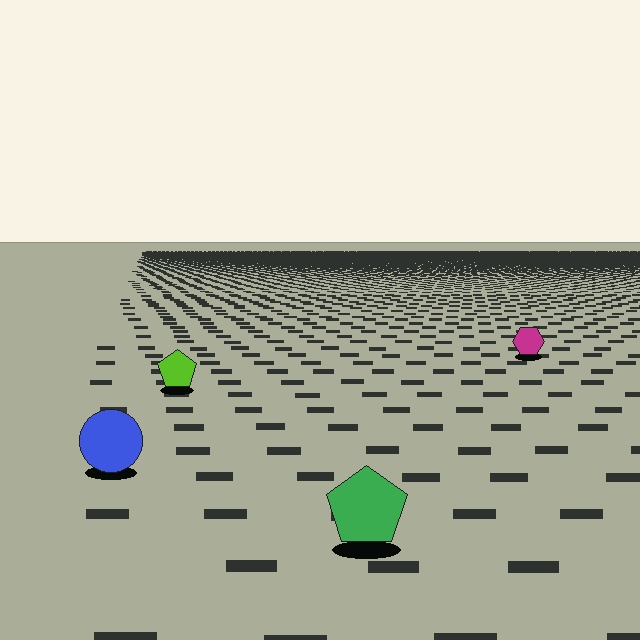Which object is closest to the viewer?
The green pentagon is closest. The texture marks near it are larger and more spread out.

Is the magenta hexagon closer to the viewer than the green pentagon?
No. The green pentagon is closer — you can tell from the texture gradient: the ground texture is coarser near it.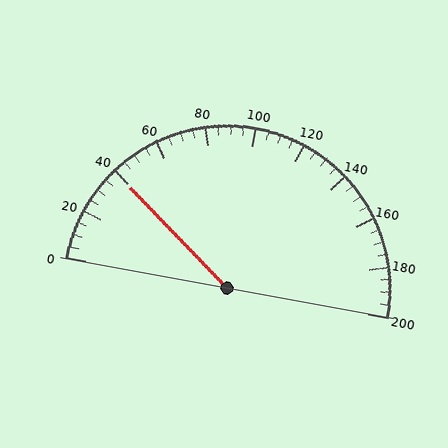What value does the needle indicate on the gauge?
The needle indicates approximately 40.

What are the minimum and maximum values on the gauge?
The gauge ranges from 0 to 200.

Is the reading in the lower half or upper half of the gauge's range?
The reading is in the lower half of the range (0 to 200).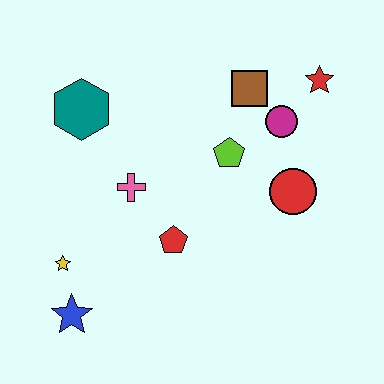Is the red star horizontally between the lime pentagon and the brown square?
No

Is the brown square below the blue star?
No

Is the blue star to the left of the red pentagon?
Yes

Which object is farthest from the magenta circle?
The blue star is farthest from the magenta circle.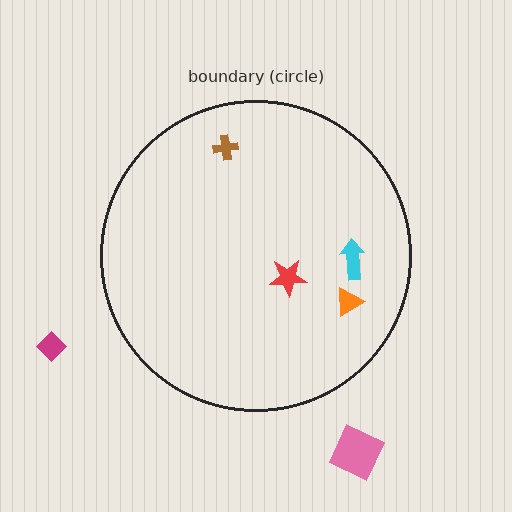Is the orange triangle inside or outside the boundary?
Inside.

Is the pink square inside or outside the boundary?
Outside.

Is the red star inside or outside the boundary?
Inside.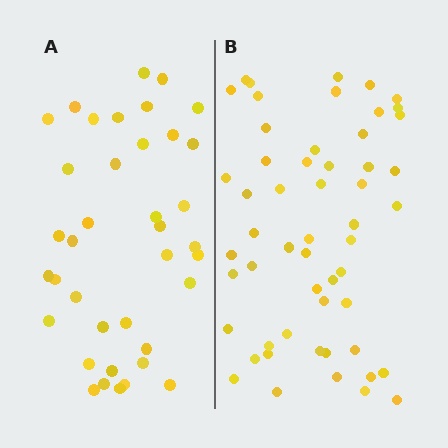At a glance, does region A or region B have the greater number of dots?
Region B (the right region) has more dots.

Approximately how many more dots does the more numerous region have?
Region B has approximately 15 more dots than region A.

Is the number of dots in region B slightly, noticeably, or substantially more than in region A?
Region B has noticeably more, but not dramatically so. The ratio is roughly 1.4 to 1.